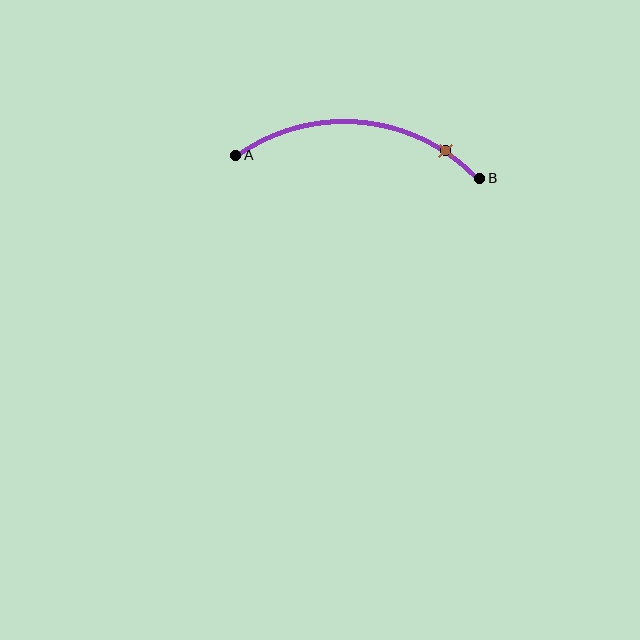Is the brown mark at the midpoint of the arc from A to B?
No. The brown mark lies on the arc but is closer to endpoint B. The arc midpoint would be at the point on the curve equidistant along the arc from both A and B.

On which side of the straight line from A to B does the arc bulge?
The arc bulges above the straight line connecting A and B.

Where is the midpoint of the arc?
The arc midpoint is the point on the curve farthest from the straight line joining A and B. It sits above that line.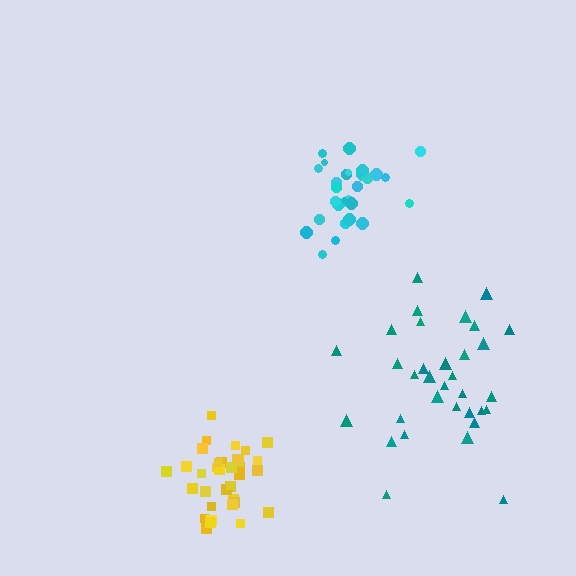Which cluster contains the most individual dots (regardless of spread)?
Yellow (35).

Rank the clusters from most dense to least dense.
yellow, cyan, teal.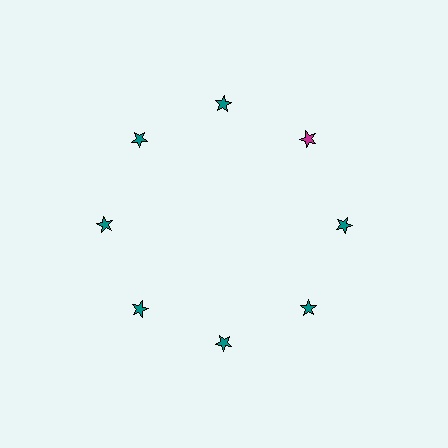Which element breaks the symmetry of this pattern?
The magenta star at roughly the 2 o'clock position breaks the symmetry. All other shapes are teal stars.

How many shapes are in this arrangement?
There are 8 shapes arranged in a ring pattern.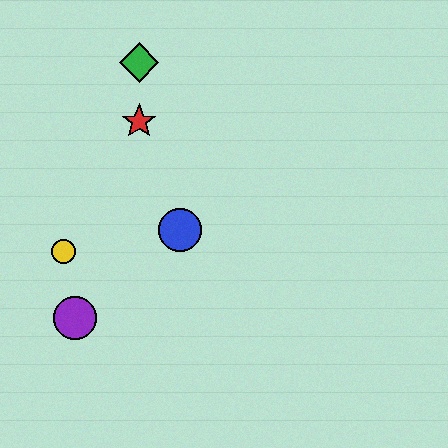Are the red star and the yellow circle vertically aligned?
No, the red star is at x≈139 and the yellow circle is at x≈63.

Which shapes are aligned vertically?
The red star, the green diamond are aligned vertically.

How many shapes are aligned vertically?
2 shapes (the red star, the green diamond) are aligned vertically.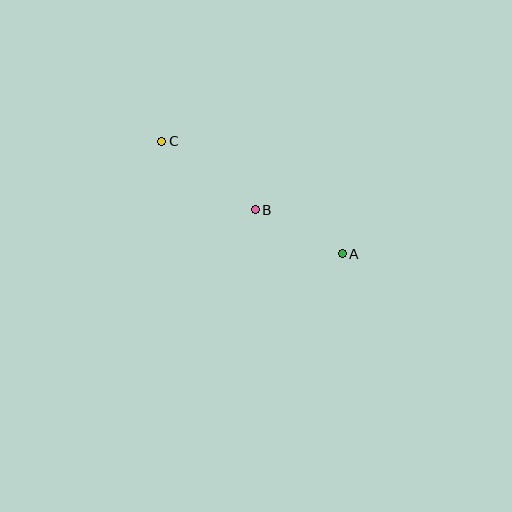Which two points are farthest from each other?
Points A and C are farthest from each other.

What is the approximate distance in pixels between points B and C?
The distance between B and C is approximately 116 pixels.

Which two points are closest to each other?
Points A and B are closest to each other.